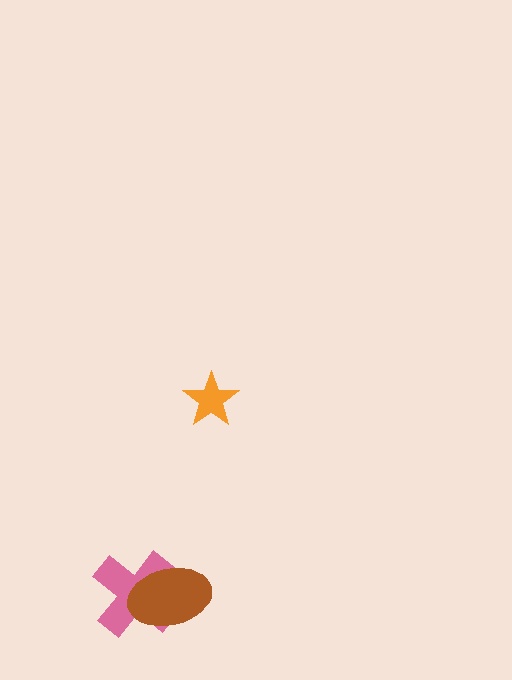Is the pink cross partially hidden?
Yes, it is partially covered by another shape.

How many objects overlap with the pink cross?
1 object overlaps with the pink cross.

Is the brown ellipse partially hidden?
No, no other shape covers it.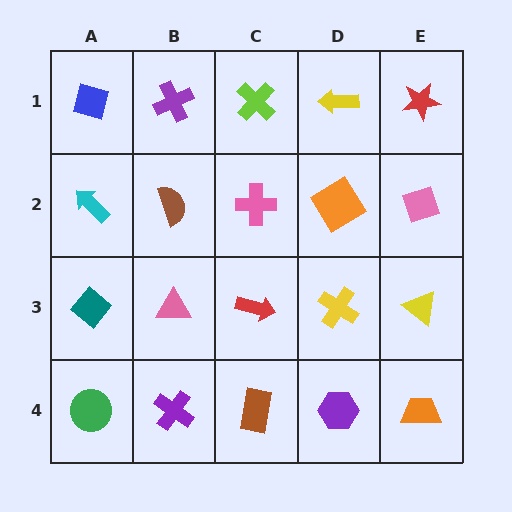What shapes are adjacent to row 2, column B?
A purple cross (row 1, column B), a pink triangle (row 3, column B), a cyan arrow (row 2, column A), a pink cross (row 2, column C).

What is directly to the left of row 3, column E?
A yellow cross.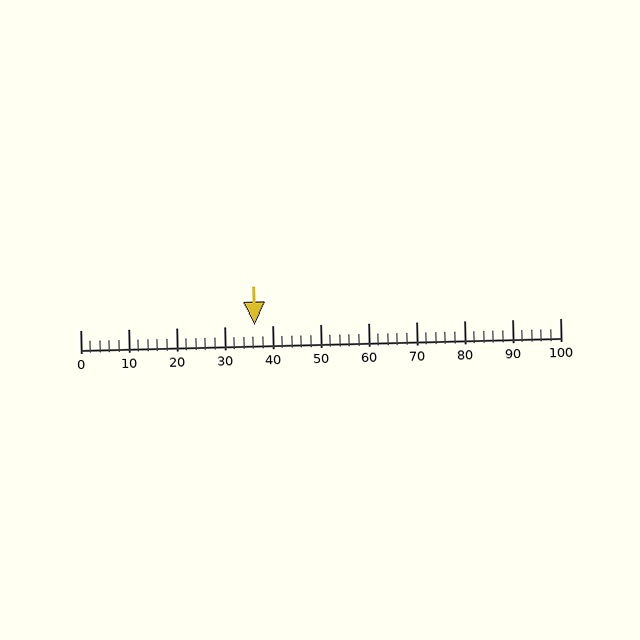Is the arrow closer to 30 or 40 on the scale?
The arrow is closer to 40.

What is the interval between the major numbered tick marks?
The major tick marks are spaced 10 units apart.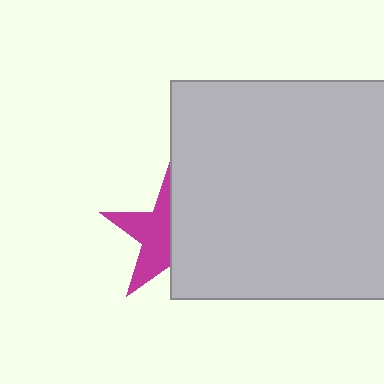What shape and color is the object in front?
The object in front is a light gray rectangle.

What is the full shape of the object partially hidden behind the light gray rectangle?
The partially hidden object is a magenta star.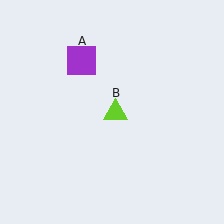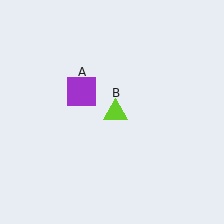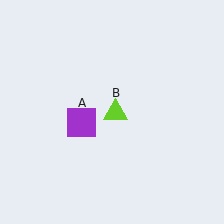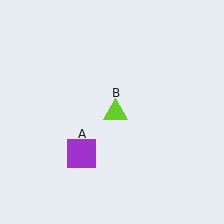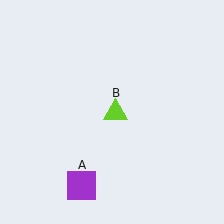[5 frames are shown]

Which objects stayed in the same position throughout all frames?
Lime triangle (object B) remained stationary.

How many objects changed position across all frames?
1 object changed position: purple square (object A).